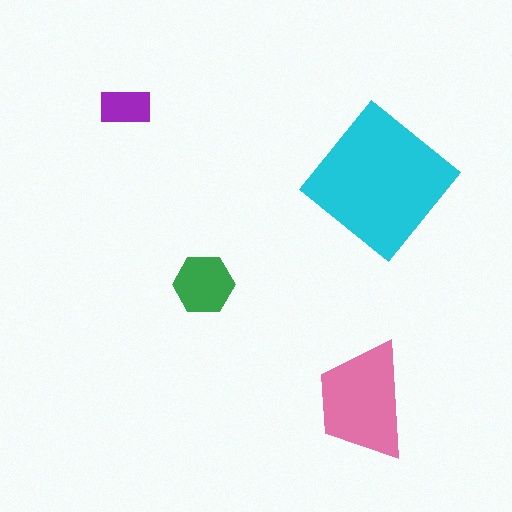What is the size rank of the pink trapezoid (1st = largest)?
2nd.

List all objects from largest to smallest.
The cyan diamond, the pink trapezoid, the green hexagon, the purple rectangle.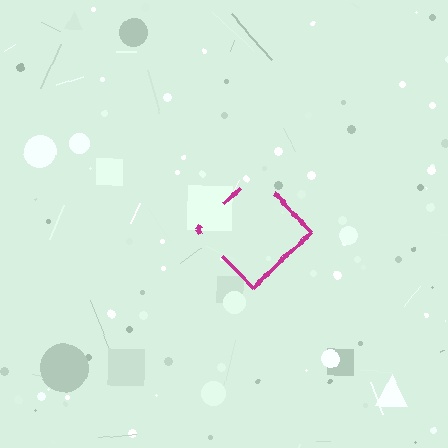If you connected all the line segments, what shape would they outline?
They would outline a diamond.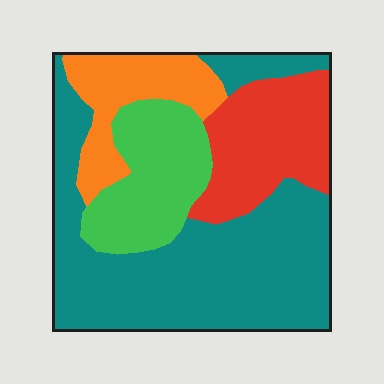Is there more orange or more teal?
Teal.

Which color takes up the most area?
Teal, at roughly 50%.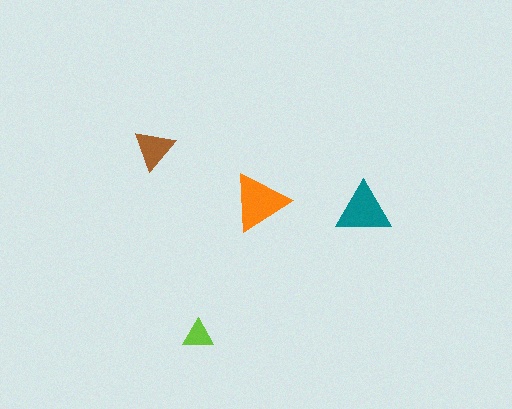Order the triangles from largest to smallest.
the orange one, the teal one, the brown one, the lime one.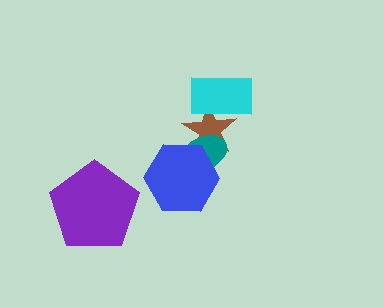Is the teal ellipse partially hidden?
Yes, it is partially covered by another shape.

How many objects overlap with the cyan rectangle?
1 object overlaps with the cyan rectangle.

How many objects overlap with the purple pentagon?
0 objects overlap with the purple pentagon.